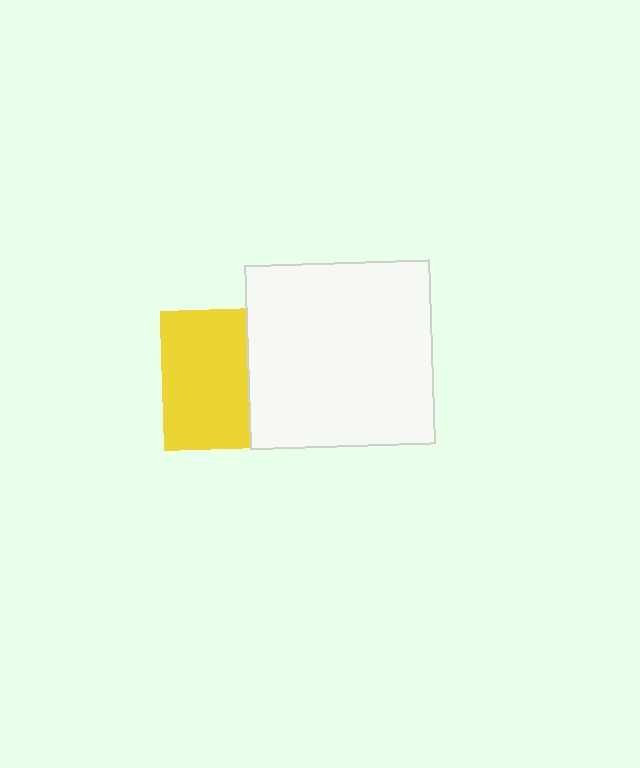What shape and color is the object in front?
The object in front is a white square.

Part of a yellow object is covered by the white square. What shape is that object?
It is a square.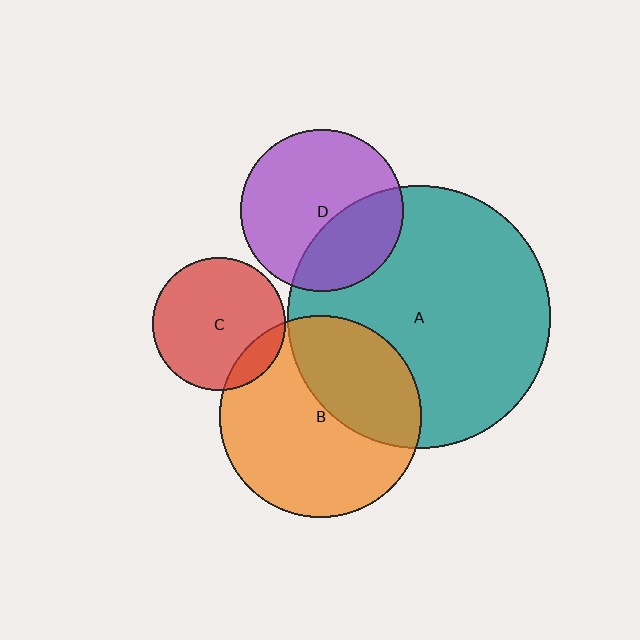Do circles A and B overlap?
Yes.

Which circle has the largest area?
Circle A (teal).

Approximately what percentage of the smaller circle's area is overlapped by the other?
Approximately 35%.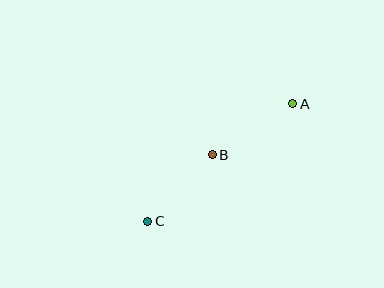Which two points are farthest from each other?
Points A and C are farthest from each other.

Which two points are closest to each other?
Points B and C are closest to each other.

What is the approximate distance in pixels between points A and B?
The distance between A and B is approximately 96 pixels.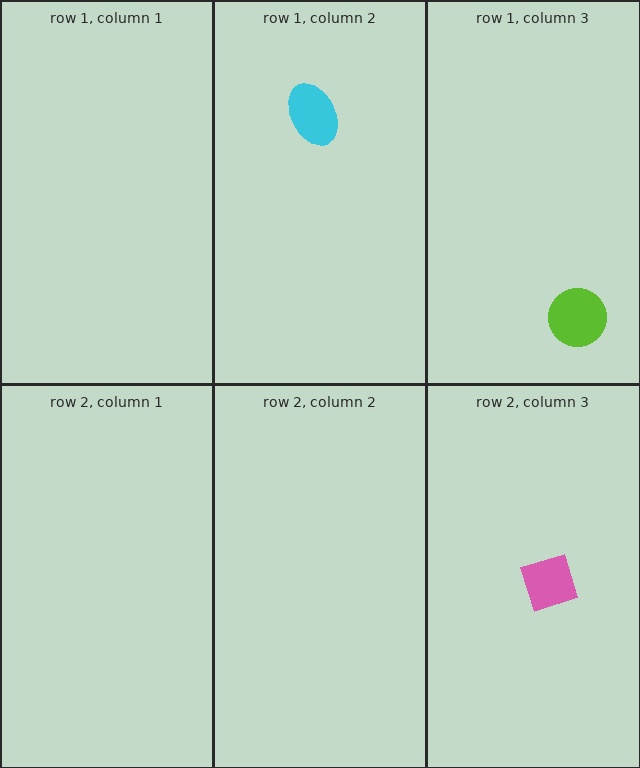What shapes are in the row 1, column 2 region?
The cyan ellipse.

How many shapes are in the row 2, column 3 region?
1.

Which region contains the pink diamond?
The row 2, column 3 region.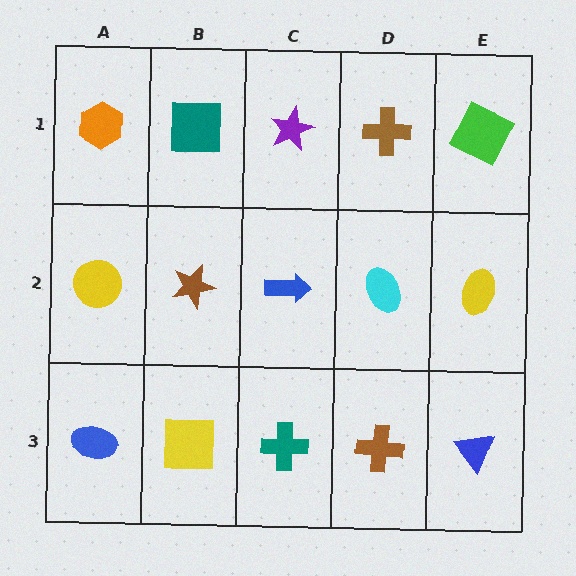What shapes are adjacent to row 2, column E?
A green square (row 1, column E), a blue triangle (row 3, column E), a cyan ellipse (row 2, column D).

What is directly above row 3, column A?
A yellow circle.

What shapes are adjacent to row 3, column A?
A yellow circle (row 2, column A), a yellow square (row 3, column B).